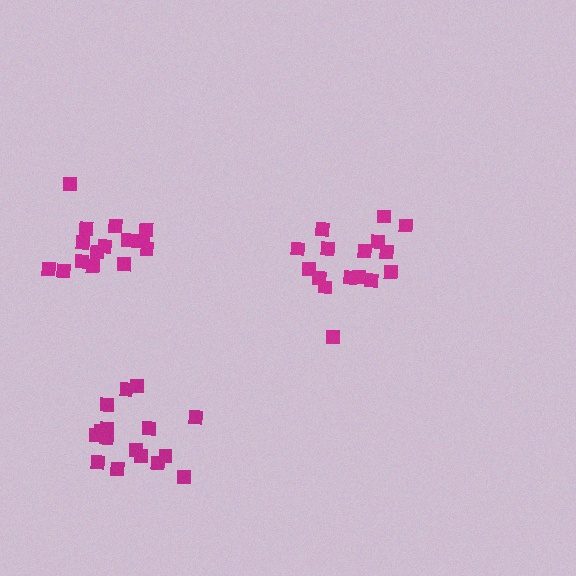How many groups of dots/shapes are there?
There are 3 groups.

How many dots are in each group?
Group 1: 16 dots, Group 2: 16 dots, Group 3: 16 dots (48 total).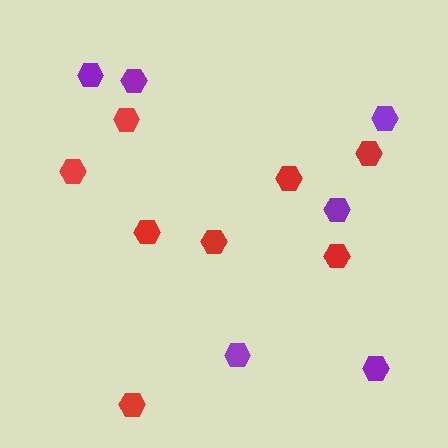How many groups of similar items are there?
There are 2 groups: one group of red hexagons (8) and one group of purple hexagons (6).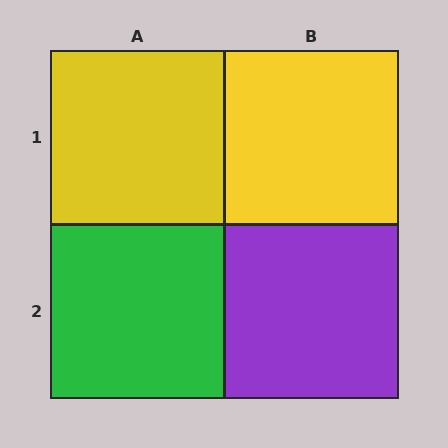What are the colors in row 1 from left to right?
Yellow, yellow.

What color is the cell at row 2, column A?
Green.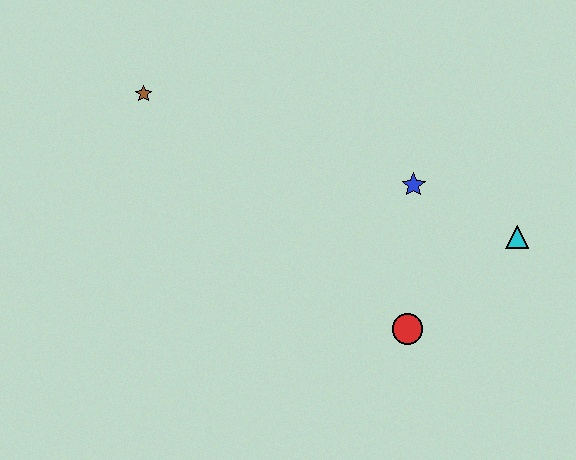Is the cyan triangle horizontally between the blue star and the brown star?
No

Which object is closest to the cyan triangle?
The blue star is closest to the cyan triangle.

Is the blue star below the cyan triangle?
No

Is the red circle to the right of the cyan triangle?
No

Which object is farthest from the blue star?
The brown star is farthest from the blue star.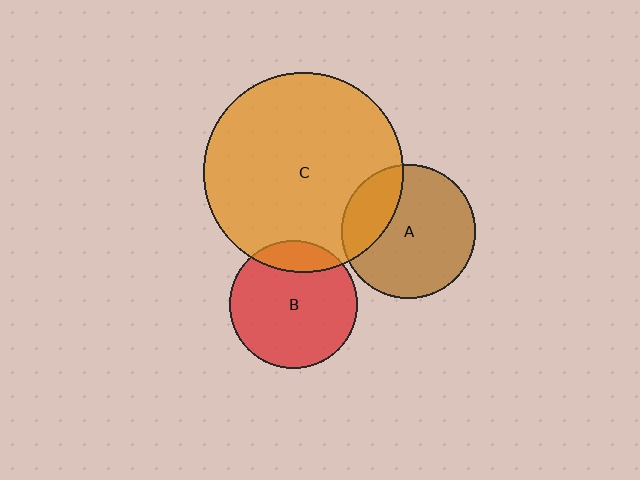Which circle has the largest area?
Circle C (orange).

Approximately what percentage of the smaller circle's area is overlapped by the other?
Approximately 15%.